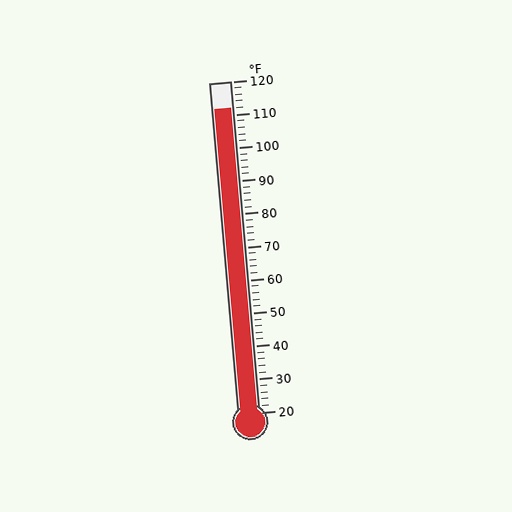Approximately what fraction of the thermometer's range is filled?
The thermometer is filled to approximately 90% of its range.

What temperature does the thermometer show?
The thermometer shows approximately 112°F.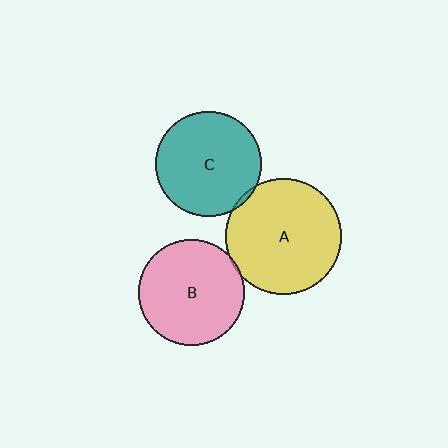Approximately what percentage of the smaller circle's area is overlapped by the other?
Approximately 5%.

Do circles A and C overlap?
Yes.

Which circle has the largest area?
Circle A (yellow).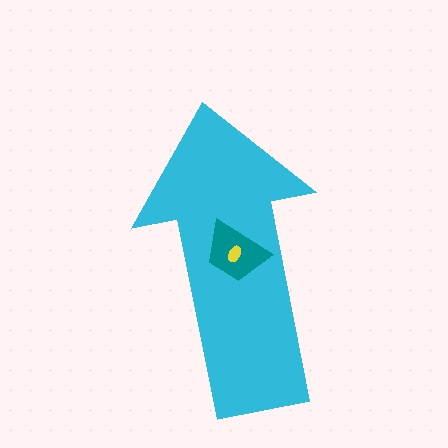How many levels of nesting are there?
3.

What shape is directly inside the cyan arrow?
The teal trapezoid.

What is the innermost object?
The yellow ellipse.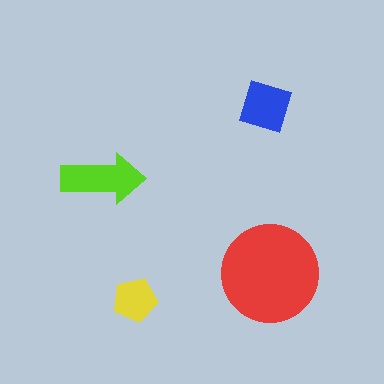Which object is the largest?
The red circle.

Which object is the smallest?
The yellow pentagon.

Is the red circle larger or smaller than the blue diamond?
Larger.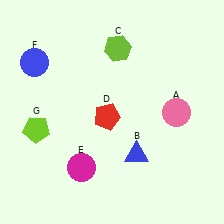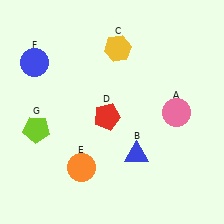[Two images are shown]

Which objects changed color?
C changed from lime to yellow. E changed from magenta to orange.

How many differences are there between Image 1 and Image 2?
There are 2 differences between the two images.